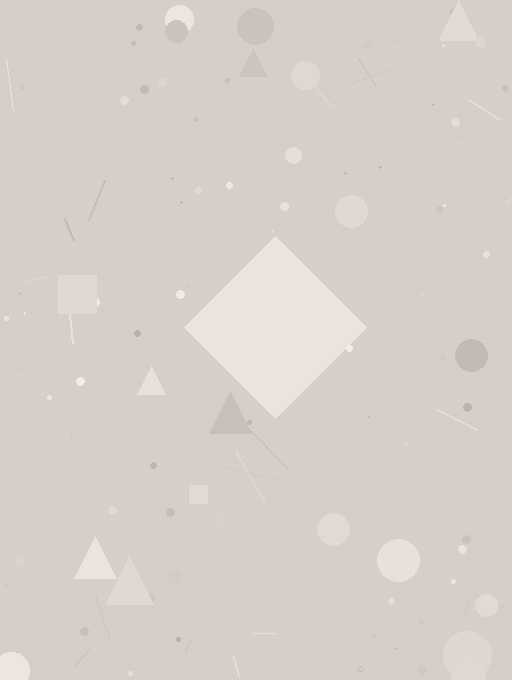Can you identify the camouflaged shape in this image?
The camouflaged shape is a diamond.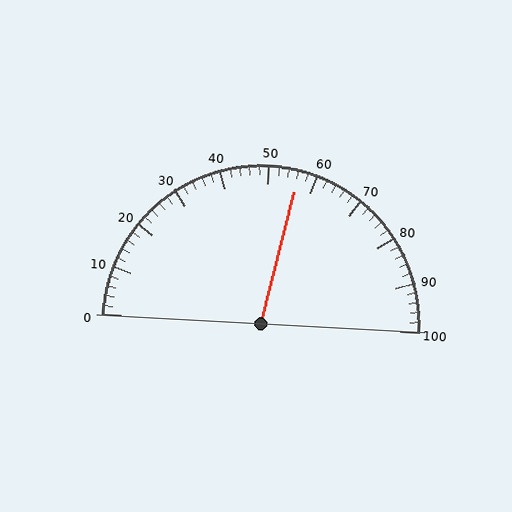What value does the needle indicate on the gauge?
The needle indicates approximately 56.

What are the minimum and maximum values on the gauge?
The gauge ranges from 0 to 100.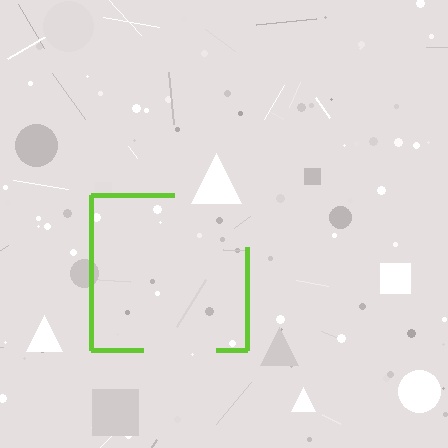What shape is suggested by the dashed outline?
The dashed outline suggests a square.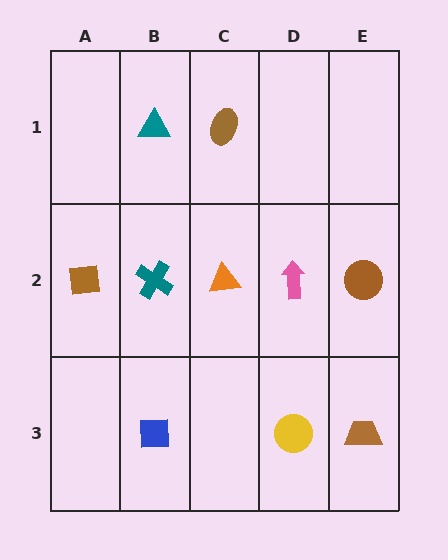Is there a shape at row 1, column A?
No, that cell is empty.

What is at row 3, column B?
A blue square.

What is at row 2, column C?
An orange triangle.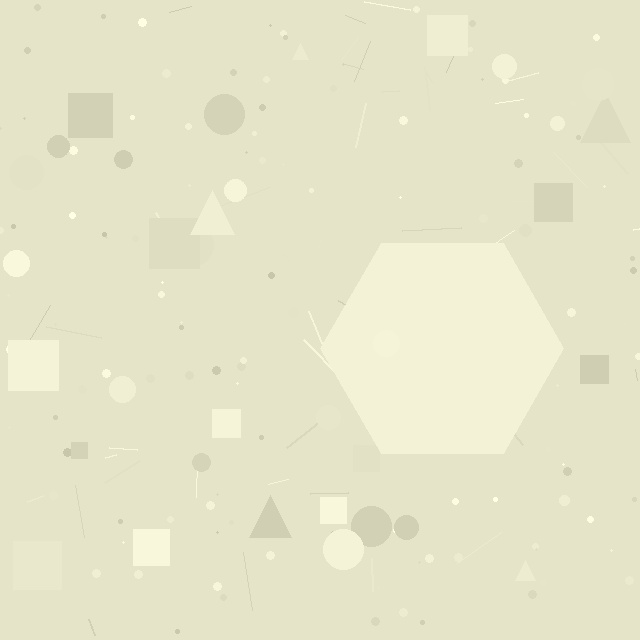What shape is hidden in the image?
A hexagon is hidden in the image.